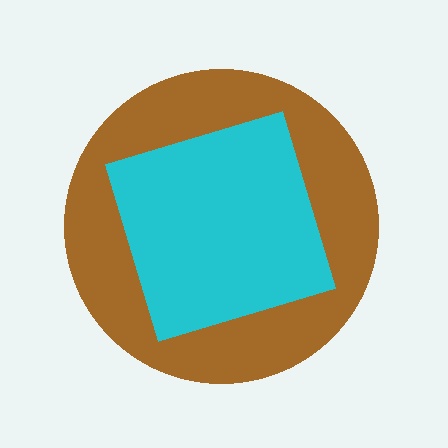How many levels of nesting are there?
2.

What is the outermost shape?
The brown circle.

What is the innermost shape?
The cyan diamond.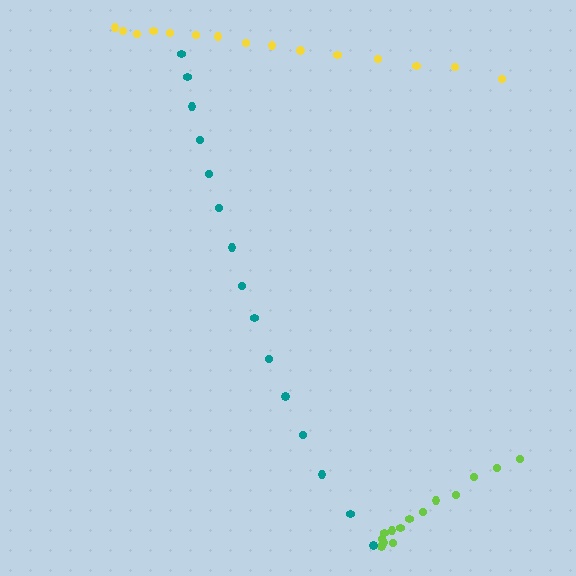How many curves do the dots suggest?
There are 3 distinct paths.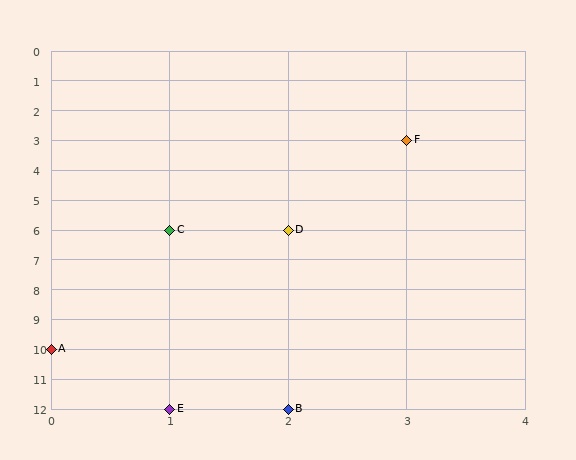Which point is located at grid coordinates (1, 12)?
Point E is at (1, 12).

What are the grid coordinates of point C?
Point C is at grid coordinates (1, 6).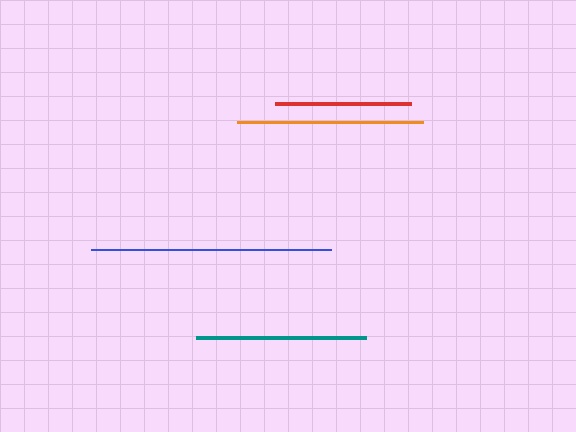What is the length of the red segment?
The red segment is approximately 136 pixels long.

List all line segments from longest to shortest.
From longest to shortest: blue, orange, teal, red.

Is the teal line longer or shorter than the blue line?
The blue line is longer than the teal line.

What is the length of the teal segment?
The teal segment is approximately 170 pixels long.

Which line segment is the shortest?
The red line is the shortest at approximately 136 pixels.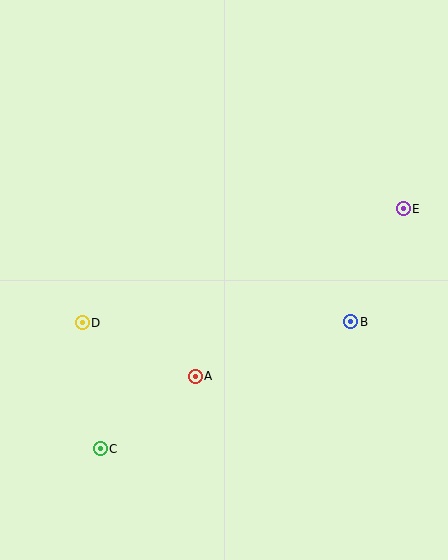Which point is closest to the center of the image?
Point A at (195, 376) is closest to the center.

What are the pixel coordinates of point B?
Point B is at (351, 322).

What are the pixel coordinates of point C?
Point C is at (100, 449).